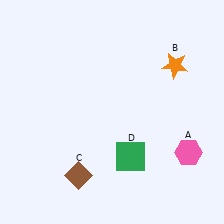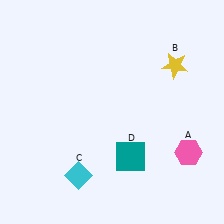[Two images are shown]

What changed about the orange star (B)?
In Image 1, B is orange. In Image 2, it changed to yellow.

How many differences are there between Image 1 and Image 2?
There are 3 differences between the two images.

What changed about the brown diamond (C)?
In Image 1, C is brown. In Image 2, it changed to cyan.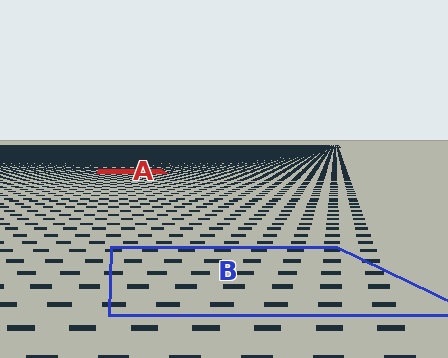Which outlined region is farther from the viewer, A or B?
Region A is farther from the viewer — the texture elements inside it appear smaller and more densely packed.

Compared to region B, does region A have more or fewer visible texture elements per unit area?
Region A has more texture elements per unit area — they are packed more densely because it is farther away.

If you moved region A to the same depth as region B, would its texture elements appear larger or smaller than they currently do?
They would appear larger. At a closer depth, the same texture elements are projected at a bigger on-screen size.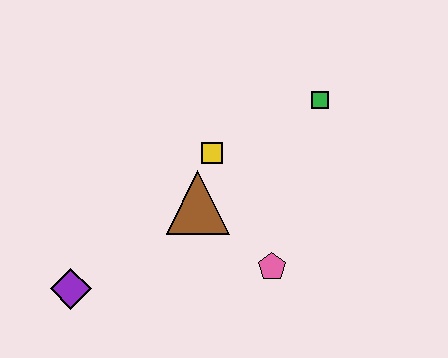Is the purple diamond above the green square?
No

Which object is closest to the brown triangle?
The yellow square is closest to the brown triangle.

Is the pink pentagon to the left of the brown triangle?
No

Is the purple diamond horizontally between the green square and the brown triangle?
No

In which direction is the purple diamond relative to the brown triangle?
The purple diamond is to the left of the brown triangle.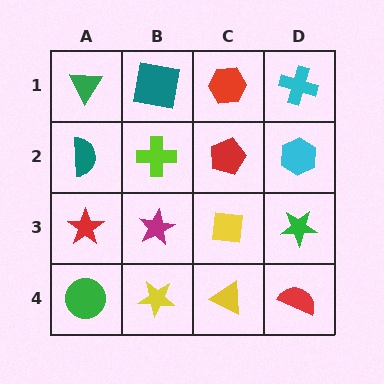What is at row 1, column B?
A teal square.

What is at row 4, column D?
A red semicircle.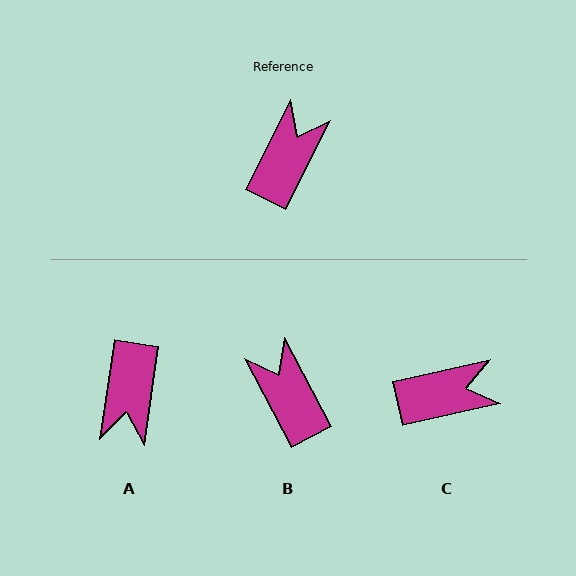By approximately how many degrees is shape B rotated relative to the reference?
Approximately 55 degrees counter-clockwise.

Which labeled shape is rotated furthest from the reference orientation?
A, about 161 degrees away.